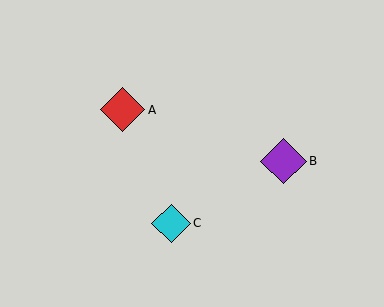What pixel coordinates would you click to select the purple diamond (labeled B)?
Click at (283, 161) to select the purple diamond B.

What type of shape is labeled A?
Shape A is a red diamond.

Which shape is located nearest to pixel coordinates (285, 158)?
The purple diamond (labeled B) at (283, 161) is nearest to that location.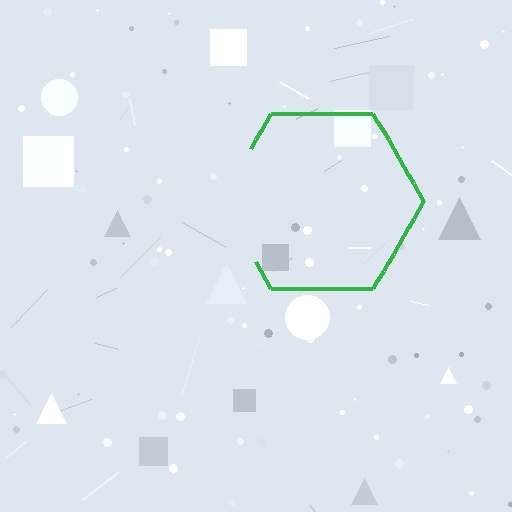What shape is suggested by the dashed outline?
The dashed outline suggests a hexagon.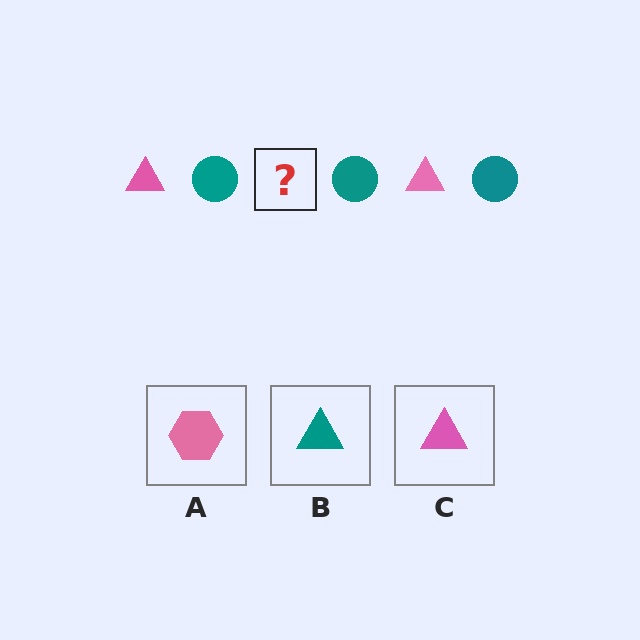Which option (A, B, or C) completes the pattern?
C.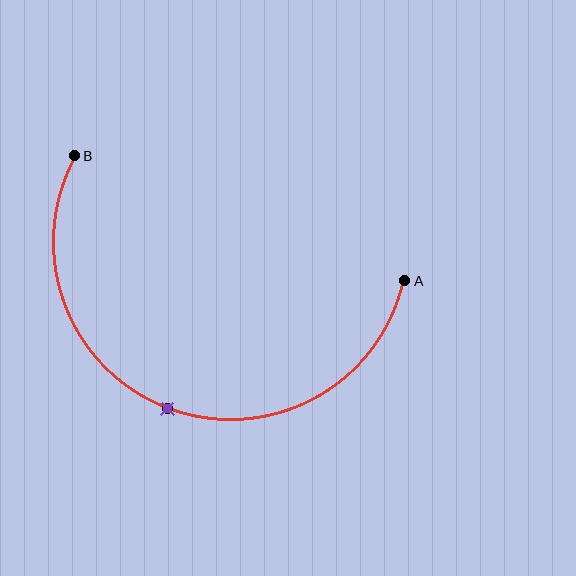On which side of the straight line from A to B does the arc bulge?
The arc bulges below the straight line connecting A and B.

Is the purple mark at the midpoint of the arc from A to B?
Yes. The purple mark lies on the arc at equal arc-length from both A and B — it is the arc midpoint.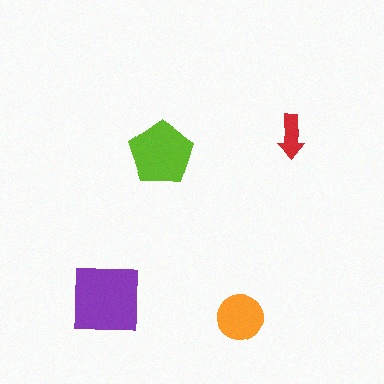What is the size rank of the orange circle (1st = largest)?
3rd.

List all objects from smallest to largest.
The red arrow, the orange circle, the lime pentagon, the purple square.